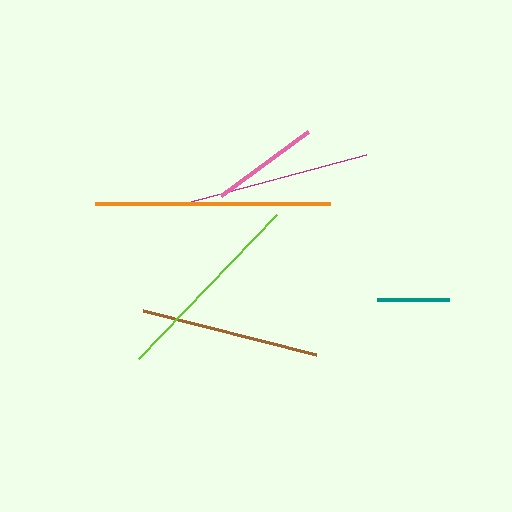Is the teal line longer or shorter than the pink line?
The pink line is longer than the teal line.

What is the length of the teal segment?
The teal segment is approximately 72 pixels long.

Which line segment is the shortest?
The teal line is the shortest at approximately 72 pixels.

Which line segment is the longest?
The orange line is the longest at approximately 235 pixels.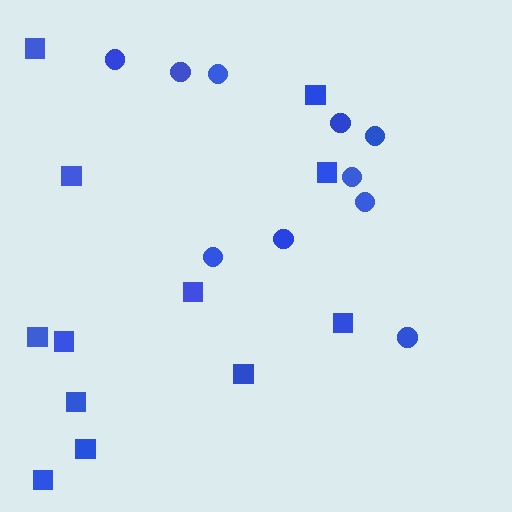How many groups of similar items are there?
There are 2 groups: one group of circles (10) and one group of squares (12).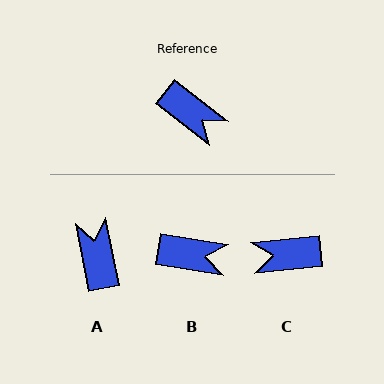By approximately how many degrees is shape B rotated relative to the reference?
Approximately 29 degrees counter-clockwise.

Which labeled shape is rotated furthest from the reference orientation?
A, about 139 degrees away.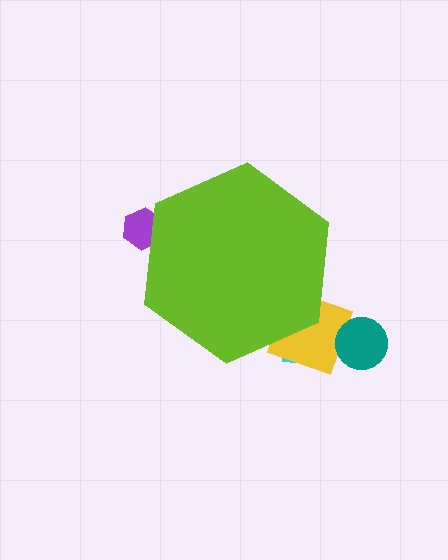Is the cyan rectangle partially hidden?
Yes, the cyan rectangle is partially hidden behind the lime hexagon.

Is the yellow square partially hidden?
Yes, the yellow square is partially hidden behind the lime hexagon.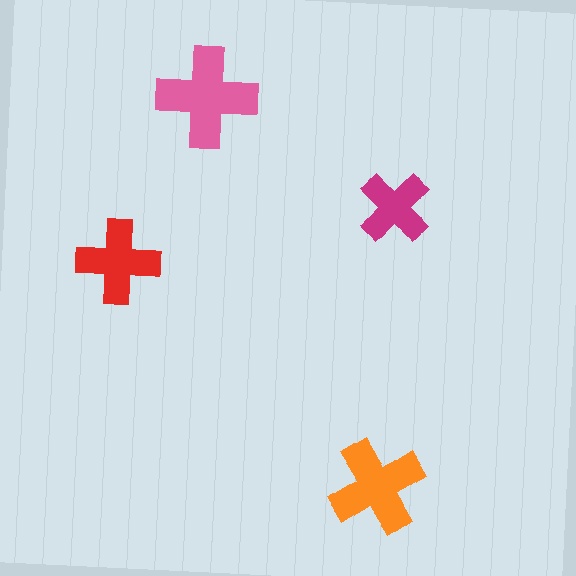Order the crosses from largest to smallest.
the pink one, the orange one, the red one, the magenta one.